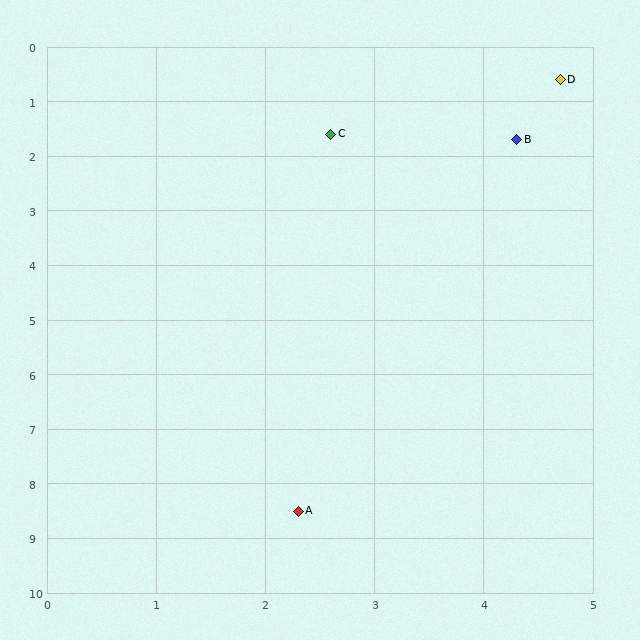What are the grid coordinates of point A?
Point A is at approximately (2.3, 8.5).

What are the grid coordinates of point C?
Point C is at approximately (2.6, 1.6).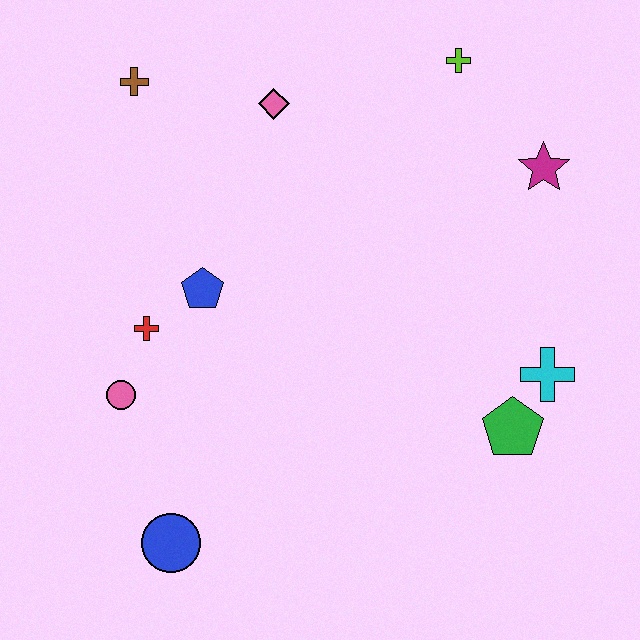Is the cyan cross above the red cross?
No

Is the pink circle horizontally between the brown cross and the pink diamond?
No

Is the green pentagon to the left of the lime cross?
No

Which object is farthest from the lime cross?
The blue circle is farthest from the lime cross.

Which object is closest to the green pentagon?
The cyan cross is closest to the green pentagon.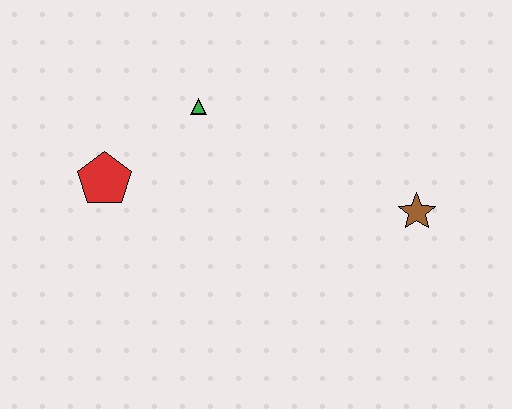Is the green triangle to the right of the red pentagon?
Yes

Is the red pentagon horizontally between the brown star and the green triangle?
No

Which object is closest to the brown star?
The green triangle is closest to the brown star.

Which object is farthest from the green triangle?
The brown star is farthest from the green triangle.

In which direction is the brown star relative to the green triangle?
The brown star is to the right of the green triangle.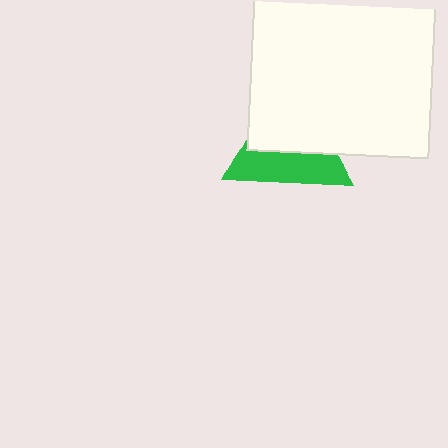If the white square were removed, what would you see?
You would see the complete green triangle.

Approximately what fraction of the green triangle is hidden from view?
Roughly 54% of the green triangle is hidden behind the white square.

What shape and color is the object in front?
The object in front is a white square.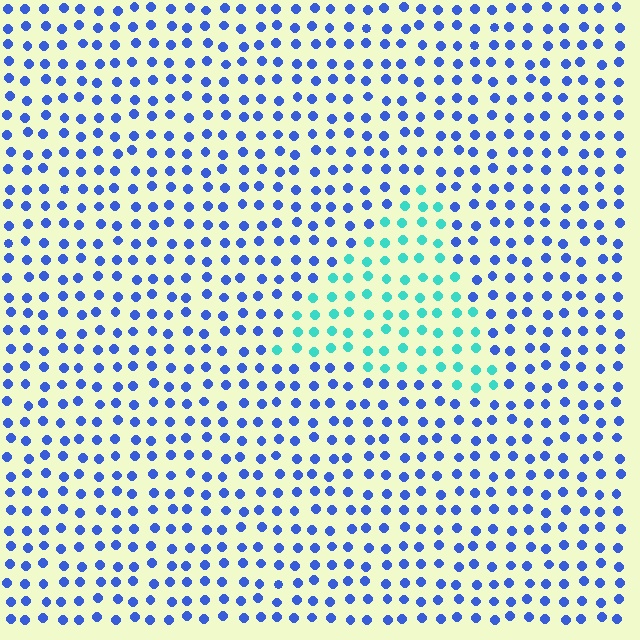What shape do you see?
I see a triangle.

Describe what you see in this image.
The image is filled with small blue elements in a uniform arrangement. A triangle-shaped region is visible where the elements are tinted to a slightly different hue, forming a subtle color boundary.